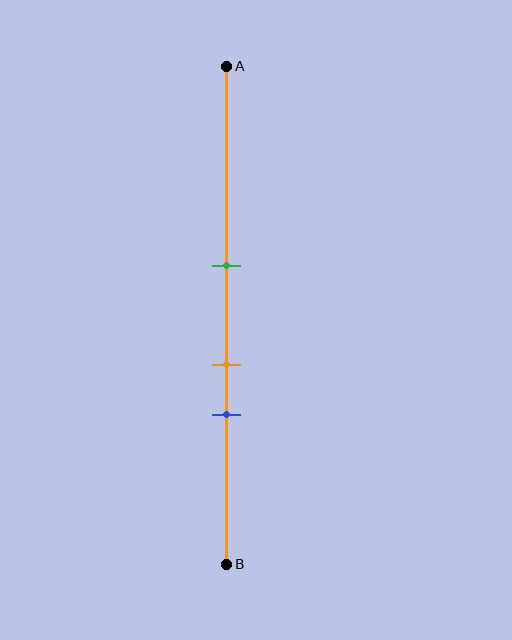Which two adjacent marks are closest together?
The orange and blue marks are the closest adjacent pair.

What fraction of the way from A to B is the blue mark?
The blue mark is approximately 70% (0.7) of the way from A to B.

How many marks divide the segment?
There are 3 marks dividing the segment.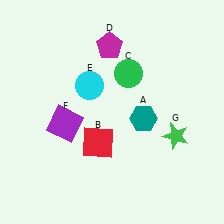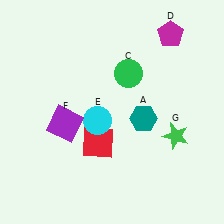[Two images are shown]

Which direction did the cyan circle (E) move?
The cyan circle (E) moved down.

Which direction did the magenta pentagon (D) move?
The magenta pentagon (D) moved right.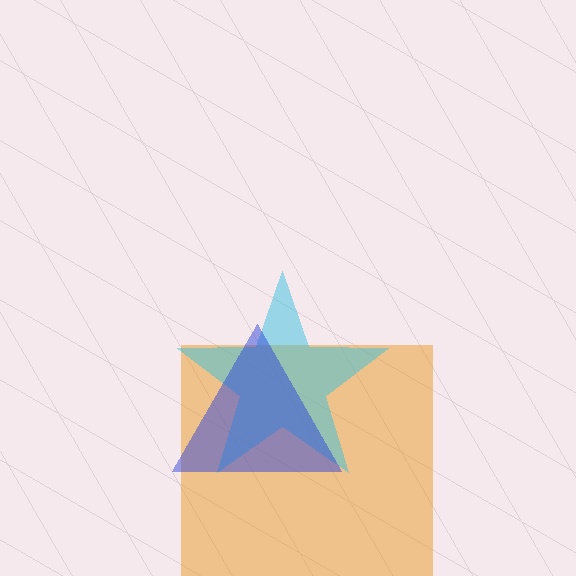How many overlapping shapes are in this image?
There are 3 overlapping shapes in the image.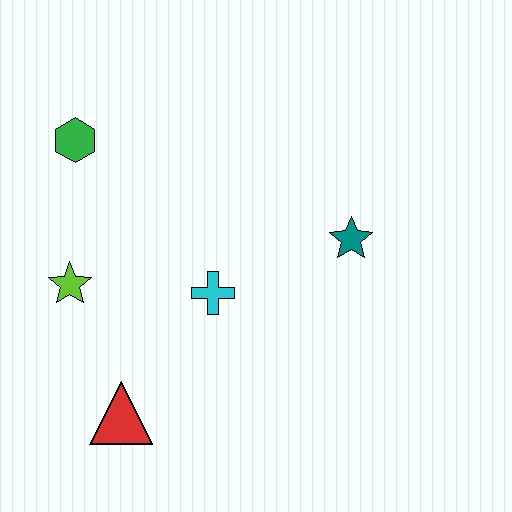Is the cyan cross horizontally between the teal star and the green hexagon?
Yes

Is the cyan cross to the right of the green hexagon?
Yes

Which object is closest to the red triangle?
The lime star is closest to the red triangle.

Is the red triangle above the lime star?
No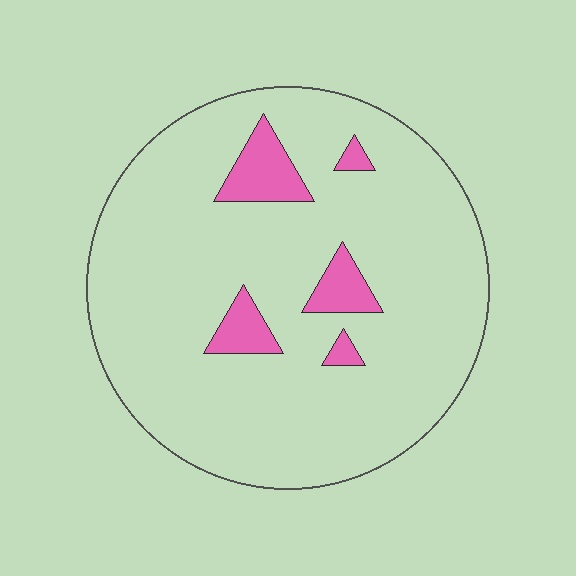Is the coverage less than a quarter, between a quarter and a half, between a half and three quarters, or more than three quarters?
Less than a quarter.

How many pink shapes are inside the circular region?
5.